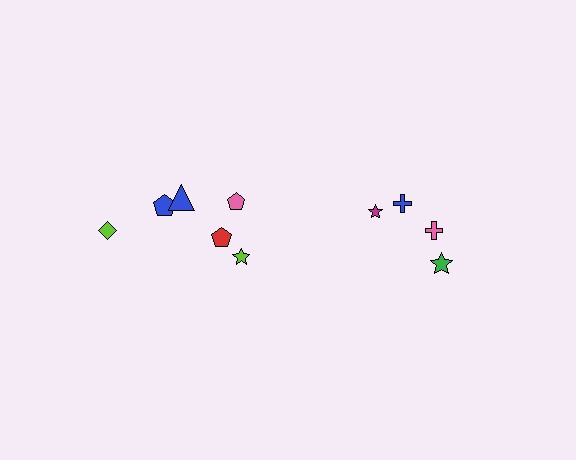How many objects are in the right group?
There are 4 objects.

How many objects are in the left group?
There are 6 objects.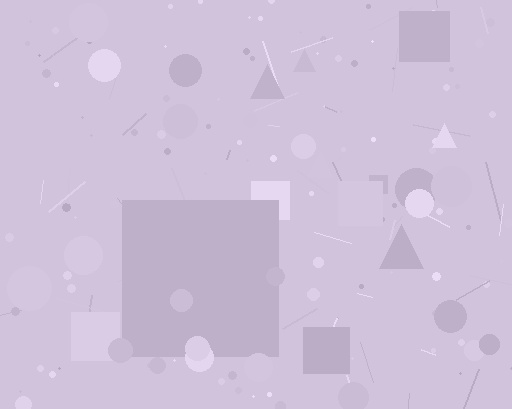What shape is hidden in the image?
A square is hidden in the image.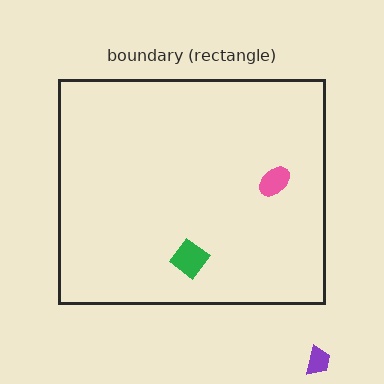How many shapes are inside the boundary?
2 inside, 1 outside.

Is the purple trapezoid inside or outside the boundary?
Outside.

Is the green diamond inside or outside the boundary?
Inside.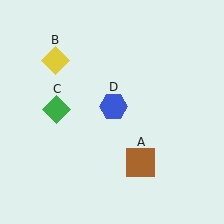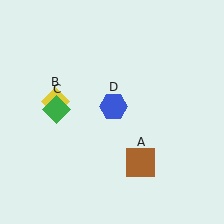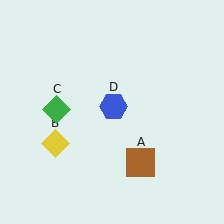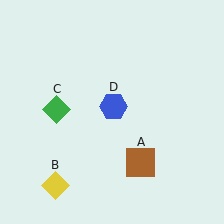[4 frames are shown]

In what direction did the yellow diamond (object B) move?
The yellow diamond (object B) moved down.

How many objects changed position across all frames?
1 object changed position: yellow diamond (object B).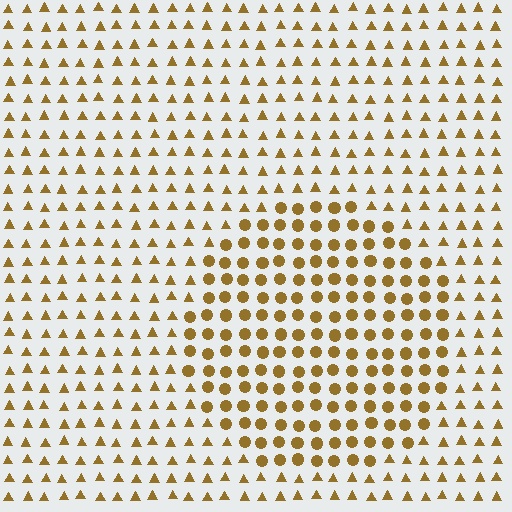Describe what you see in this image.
The image is filled with small brown elements arranged in a uniform grid. A circle-shaped region contains circles, while the surrounding area contains triangles. The boundary is defined purely by the change in element shape.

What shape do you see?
I see a circle.